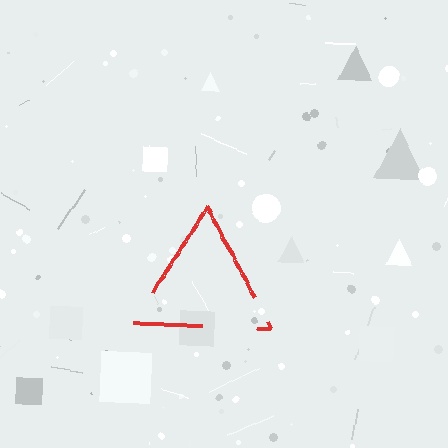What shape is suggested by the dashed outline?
The dashed outline suggests a triangle.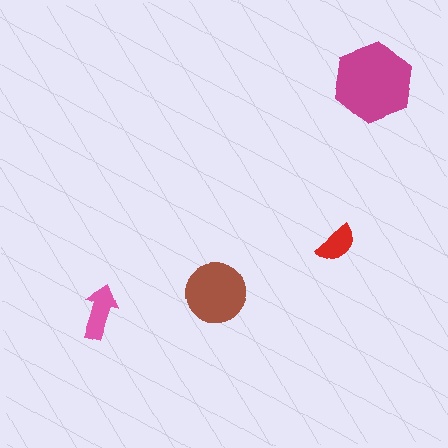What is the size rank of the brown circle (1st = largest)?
2nd.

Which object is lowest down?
The pink arrow is bottommost.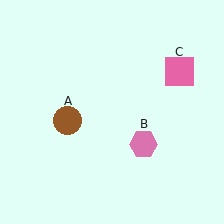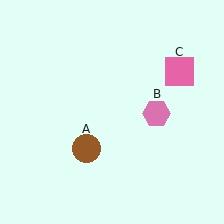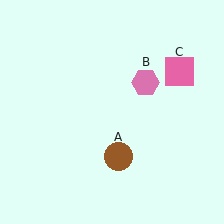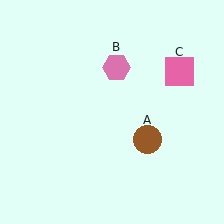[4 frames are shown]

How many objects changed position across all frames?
2 objects changed position: brown circle (object A), pink hexagon (object B).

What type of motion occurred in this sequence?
The brown circle (object A), pink hexagon (object B) rotated counterclockwise around the center of the scene.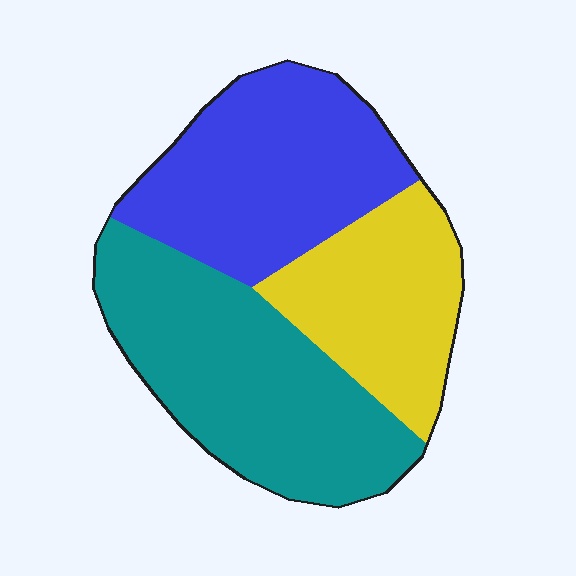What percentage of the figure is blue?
Blue takes up about one third (1/3) of the figure.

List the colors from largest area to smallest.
From largest to smallest: teal, blue, yellow.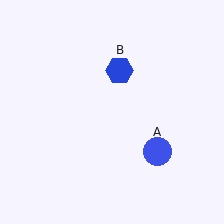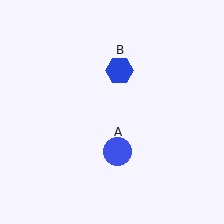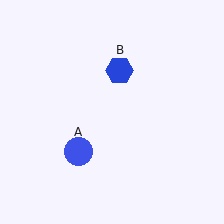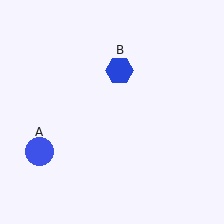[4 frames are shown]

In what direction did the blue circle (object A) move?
The blue circle (object A) moved left.